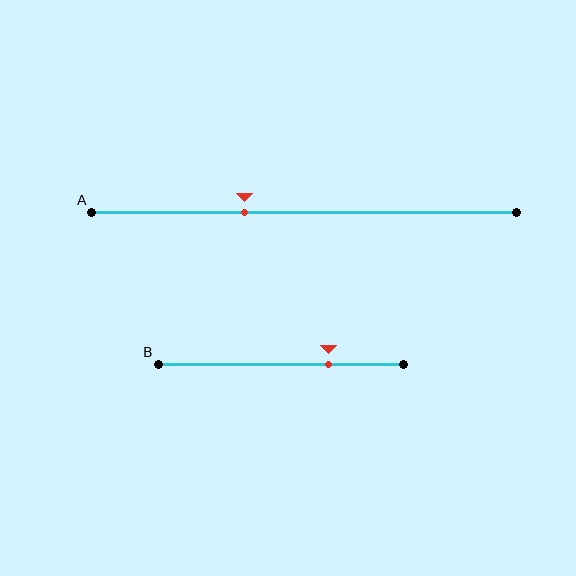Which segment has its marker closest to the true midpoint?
Segment A has its marker closest to the true midpoint.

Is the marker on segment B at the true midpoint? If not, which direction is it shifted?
No, the marker on segment B is shifted to the right by about 19% of the segment length.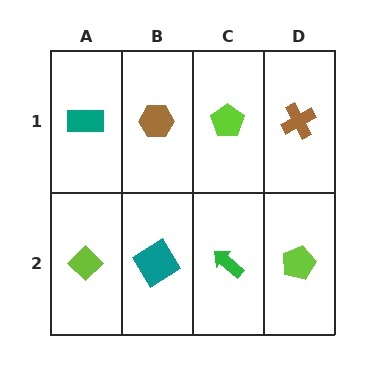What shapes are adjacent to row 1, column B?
A teal diamond (row 2, column B), a teal rectangle (row 1, column A), a lime pentagon (row 1, column C).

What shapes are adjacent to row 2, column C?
A lime pentagon (row 1, column C), a teal diamond (row 2, column B), a lime pentagon (row 2, column D).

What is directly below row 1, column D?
A lime pentagon.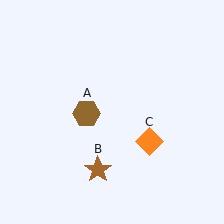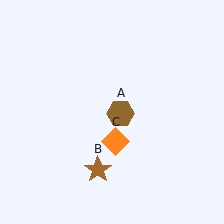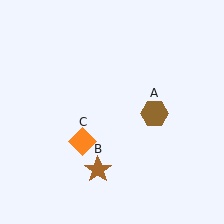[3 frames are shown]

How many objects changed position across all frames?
2 objects changed position: brown hexagon (object A), orange diamond (object C).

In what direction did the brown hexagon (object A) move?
The brown hexagon (object A) moved right.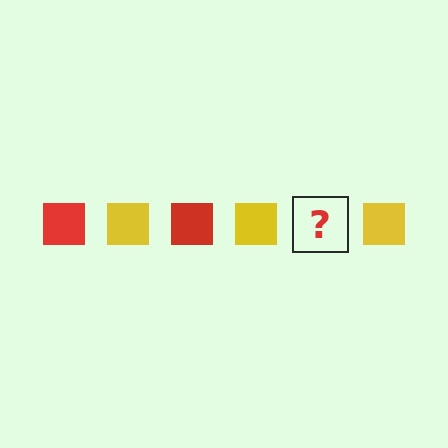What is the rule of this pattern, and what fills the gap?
The rule is that the pattern cycles through red, yellow squares. The gap should be filled with a red square.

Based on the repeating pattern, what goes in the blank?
The blank should be a red square.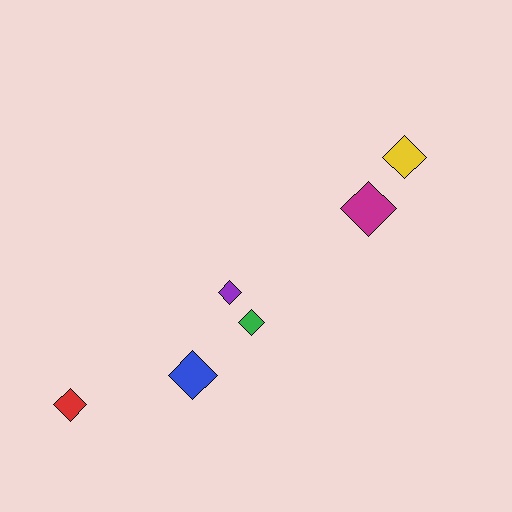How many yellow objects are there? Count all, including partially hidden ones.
There is 1 yellow object.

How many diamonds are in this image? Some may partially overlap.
There are 6 diamonds.